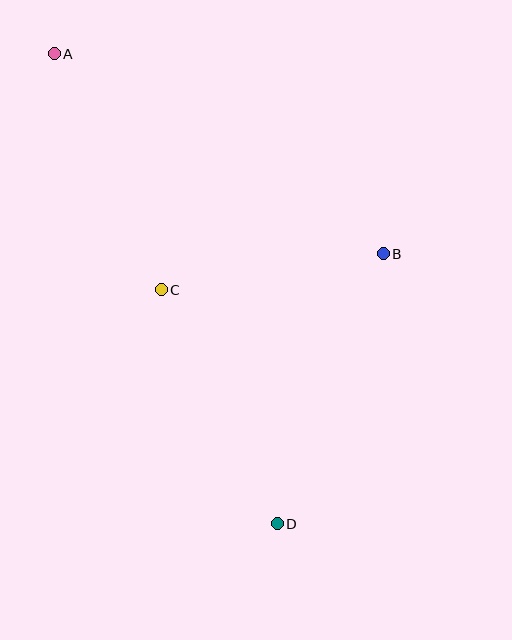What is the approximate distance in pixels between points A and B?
The distance between A and B is approximately 385 pixels.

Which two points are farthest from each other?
Points A and D are farthest from each other.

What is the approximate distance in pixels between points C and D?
The distance between C and D is approximately 262 pixels.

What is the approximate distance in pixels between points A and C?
The distance between A and C is approximately 259 pixels.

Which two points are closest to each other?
Points B and C are closest to each other.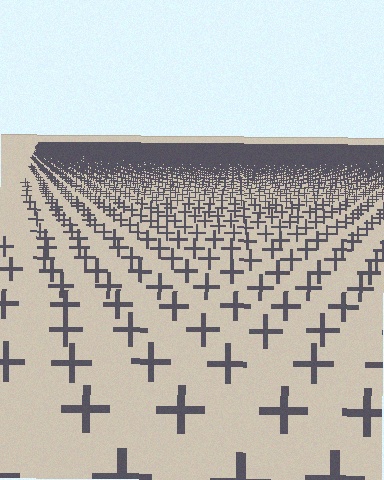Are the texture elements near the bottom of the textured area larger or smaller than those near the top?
Larger. Near the bottom, elements are closer to the viewer and appear at a bigger on-screen size.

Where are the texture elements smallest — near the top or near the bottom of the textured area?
Near the top.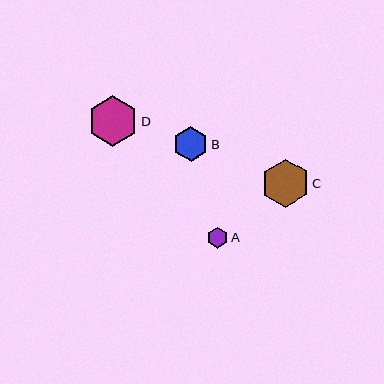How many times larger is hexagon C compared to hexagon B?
Hexagon C is approximately 1.4 times the size of hexagon B.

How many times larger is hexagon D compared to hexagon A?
Hexagon D is approximately 2.5 times the size of hexagon A.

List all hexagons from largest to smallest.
From largest to smallest: D, C, B, A.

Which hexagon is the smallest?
Hexagon A is the smallest with a size of approximately 21 pixels.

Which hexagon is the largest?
Hexagon D is the largest with a size of approximately 51 pixels.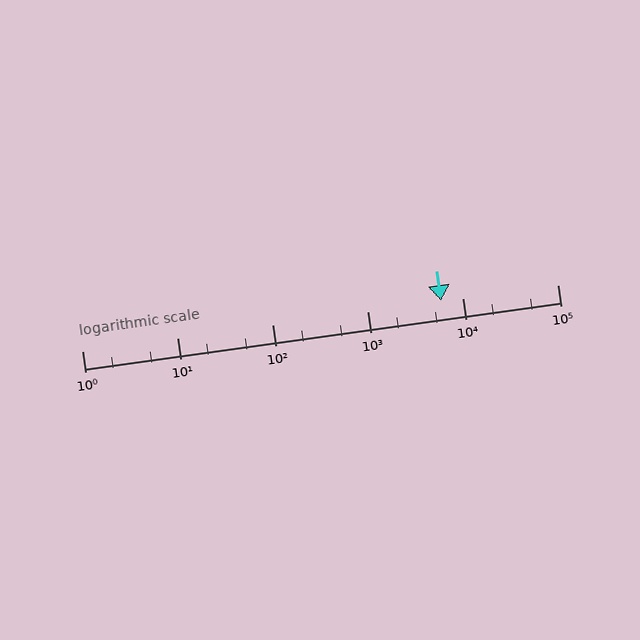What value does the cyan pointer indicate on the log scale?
The pointer indicates approximately 5900.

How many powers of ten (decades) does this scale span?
The scale spans 5 decades, from 1 to 100000.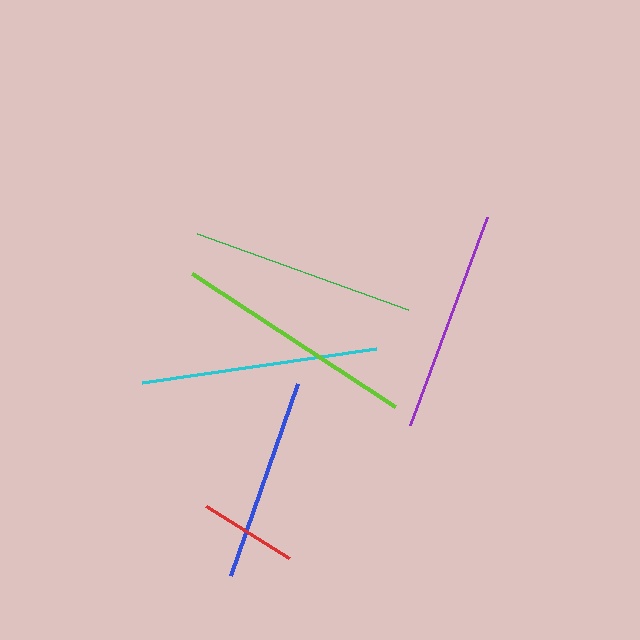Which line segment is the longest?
The lime line is the longest at approximately 243 pixels.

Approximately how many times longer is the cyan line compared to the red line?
The cyan line is approximately 2.4 times the length of the red line.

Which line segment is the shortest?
The red line is the shortest at approximately 98 pixels.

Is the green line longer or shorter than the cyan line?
The cyan line is longer than the green line.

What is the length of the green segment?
The green segment is approximately 224 pixels long.